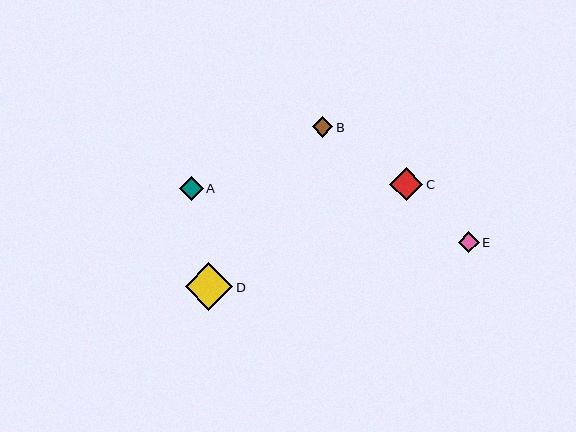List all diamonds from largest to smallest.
From largest to smallest: D, C, A, E, B.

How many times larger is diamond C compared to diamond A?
Diamond C is approximately 1.4 times the size of diamond A.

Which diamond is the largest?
Diamond D is the largest with a size of approximately 48 pixels.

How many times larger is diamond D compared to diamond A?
Diamond D is approximately 2.0 times the size of diamond A.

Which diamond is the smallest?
Diamond B is the smallest with a size of approximately 20 pixels.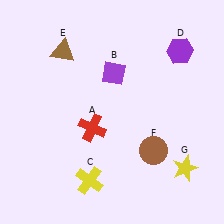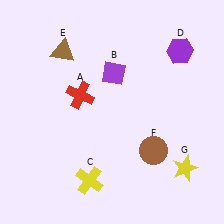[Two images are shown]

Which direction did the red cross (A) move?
The red cross (A) moved up.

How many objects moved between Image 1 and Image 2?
1 object moved between the two images.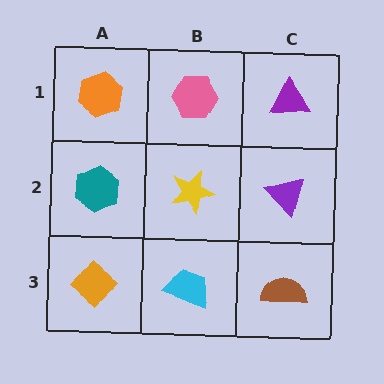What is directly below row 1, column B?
A yellow star.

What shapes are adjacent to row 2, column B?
A pink hexagon (row 1, column B), a cyan trapezoid (row 3, column B), a teal hexagon (row 2, column A), a purple triangle (row 2, column C).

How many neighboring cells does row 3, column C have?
2.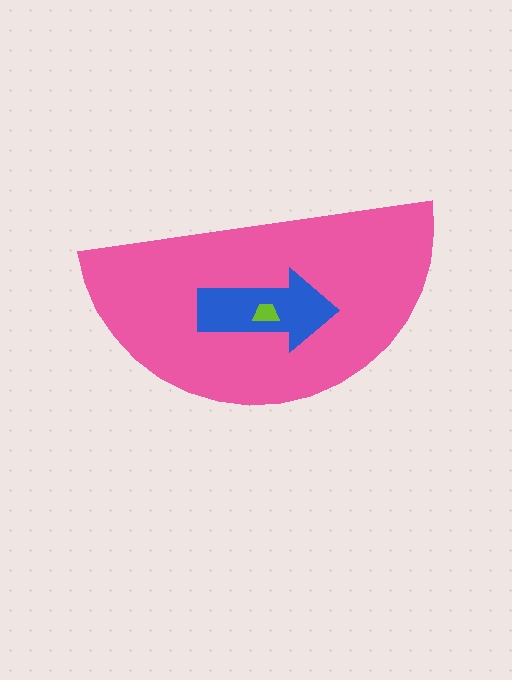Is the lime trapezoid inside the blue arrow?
Yes.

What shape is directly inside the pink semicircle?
The blue arrow.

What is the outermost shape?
The pink semicircle.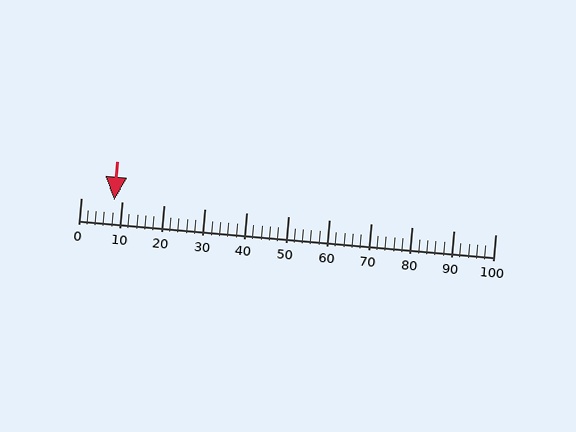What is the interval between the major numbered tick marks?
The major tick marks are spaced 10 units apart.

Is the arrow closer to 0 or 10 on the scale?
The arrow is closer to 10.